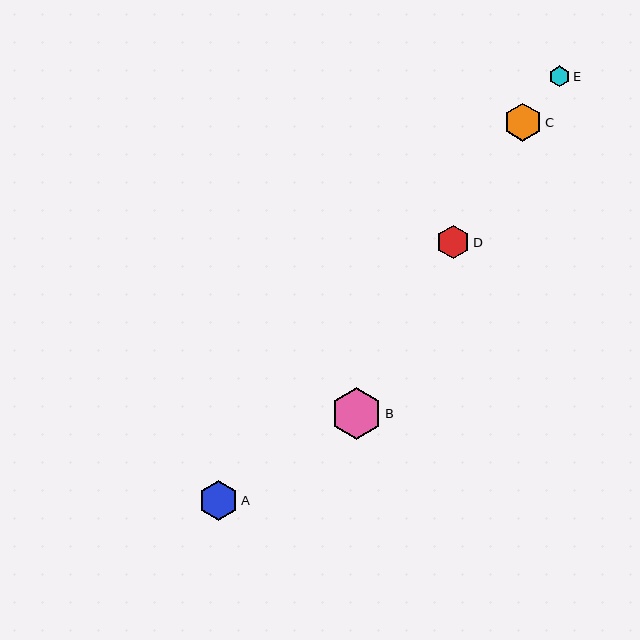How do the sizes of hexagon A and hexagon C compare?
Hexagon A and hexagon C are approximately the same size.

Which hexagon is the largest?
Hexagon B is the largest with a size of approximately 52 pixels.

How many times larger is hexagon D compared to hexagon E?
Hexagon D is approximately 1.6 times the size of hexagon E.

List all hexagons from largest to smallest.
From largest to smallest: B, A, C, D, E.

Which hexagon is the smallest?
Hexagon E is the smallest with a size of approximately 20 pixels.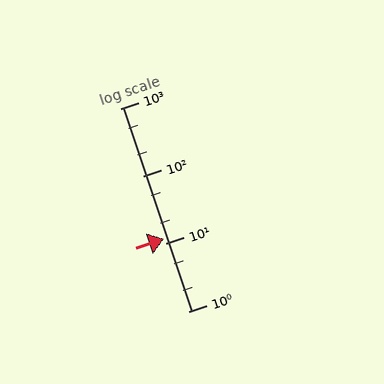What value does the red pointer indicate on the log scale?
The pointer indicates approximately 12.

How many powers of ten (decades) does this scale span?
The scale spans 3 decades, from 1 to 1000.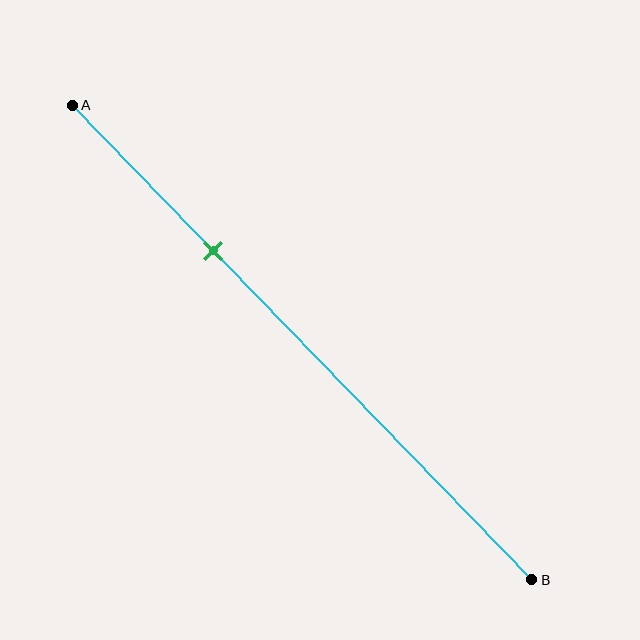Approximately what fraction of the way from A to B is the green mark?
The green mark is approximately 30% of the way from A to B.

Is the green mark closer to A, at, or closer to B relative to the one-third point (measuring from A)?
The green mark is approximately at the one-third point of segment AB.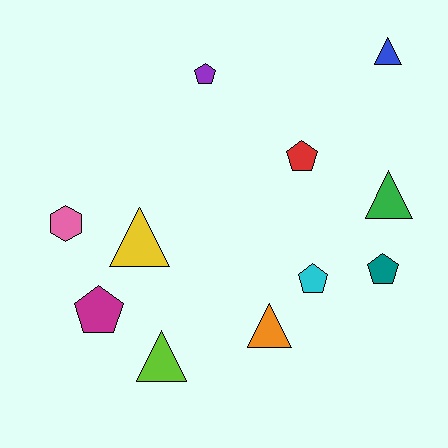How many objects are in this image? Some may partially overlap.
There are 11 objects.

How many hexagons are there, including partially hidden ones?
There is 1 hexagon.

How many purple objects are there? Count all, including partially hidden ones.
There is 1 purple object.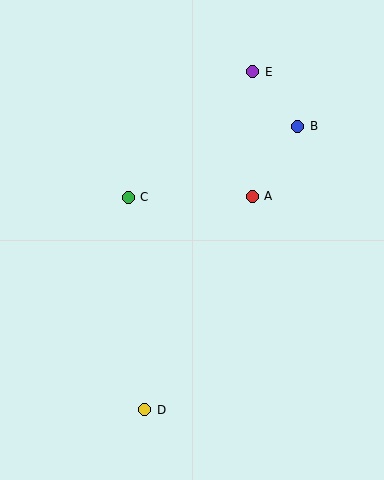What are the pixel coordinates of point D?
Point D is at (145, 410).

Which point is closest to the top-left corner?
Point C is closest to the top-left corner.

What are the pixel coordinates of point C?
Point C is at (128, 197).